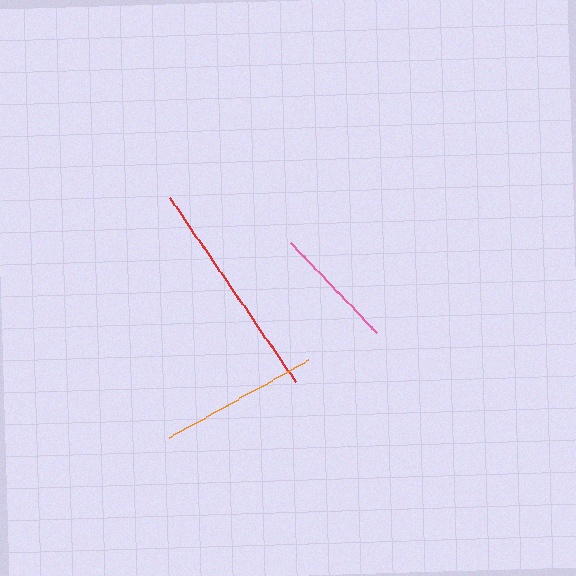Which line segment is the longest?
The red line is the longest at approximately 222 pixels.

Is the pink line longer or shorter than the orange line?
The orange line is longer than the pink line.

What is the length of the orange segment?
The orange segment is approximately 159 pixels long.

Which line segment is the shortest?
The pink line is the shortest at approximately 125 pixels.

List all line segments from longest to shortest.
From longest to shortest: red, orange, pink.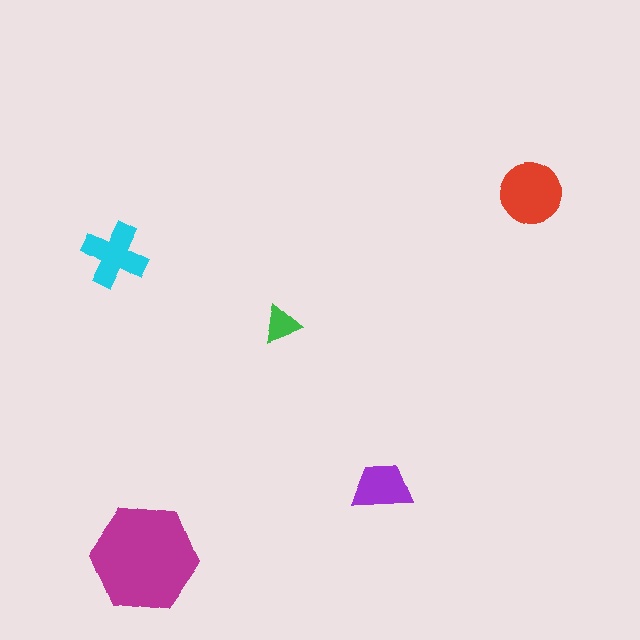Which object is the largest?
The magenta hexagon.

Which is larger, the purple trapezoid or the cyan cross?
The cyan cross.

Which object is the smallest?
The green triangle.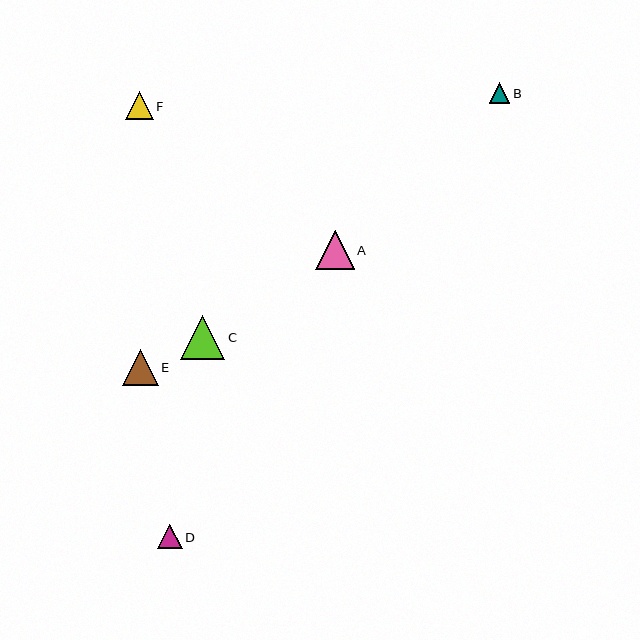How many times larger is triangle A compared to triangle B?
Triangle A is approximately 1.9 times the size of triangle B.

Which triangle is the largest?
Triangle C is the largest with a size of approximately 44 pixels.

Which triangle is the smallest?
Triangle B is the smallest with a size of approximately 21 pixels.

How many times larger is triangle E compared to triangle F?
Triangle E is approximately 1.3 times the size of triangle F.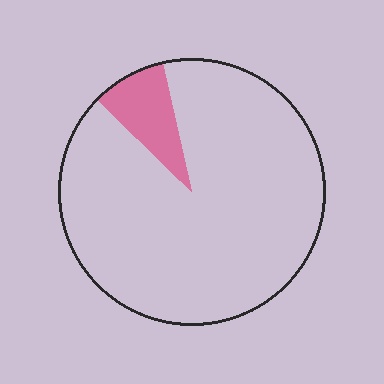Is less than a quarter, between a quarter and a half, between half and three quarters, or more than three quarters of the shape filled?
Less than a quarter.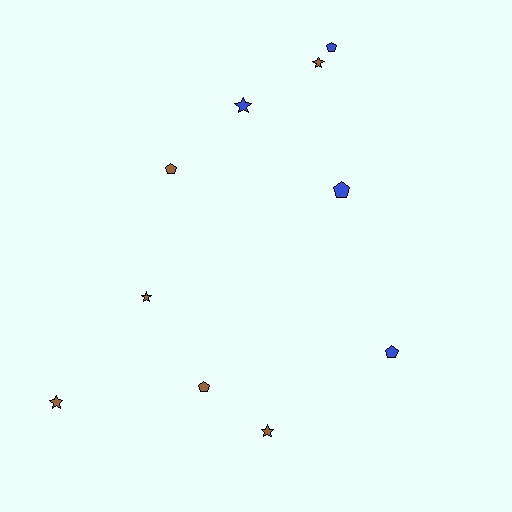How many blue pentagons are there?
There are 3 blue pentagons.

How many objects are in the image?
There are 10 objects.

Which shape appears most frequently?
Pentagon, with 5 objects.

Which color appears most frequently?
Brown, with 6 objects.